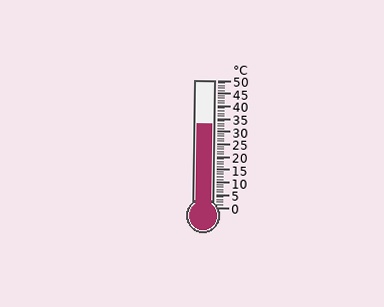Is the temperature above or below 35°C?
The temperature is below 35°C.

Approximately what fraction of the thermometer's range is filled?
The thermometer is filled to approximately 65% of its range.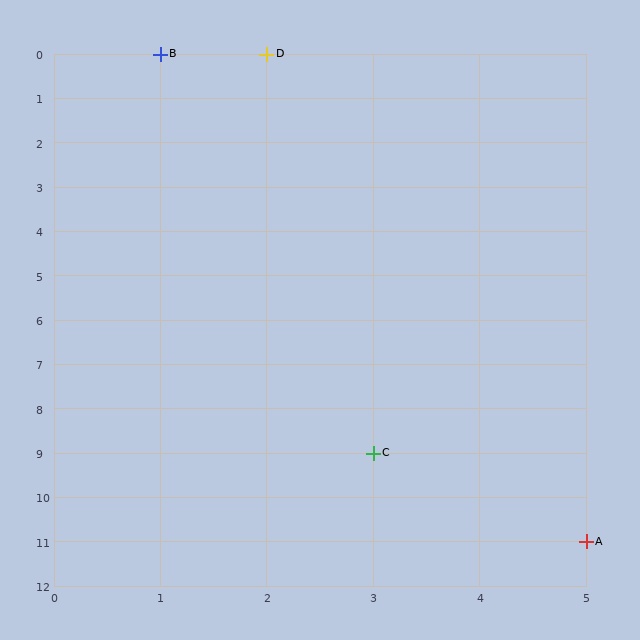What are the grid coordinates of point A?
Point A is at grid coordinates (5, 11).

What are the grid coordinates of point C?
Point C is at grid coordinates (3, 9).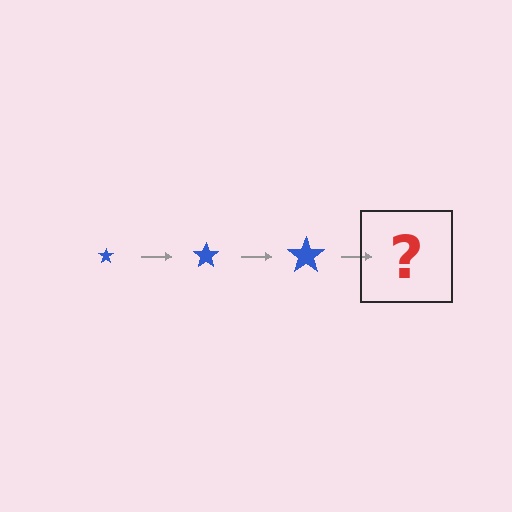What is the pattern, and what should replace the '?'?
The pattern is that the star gets progressively larger each step. The '?' should be a blue star, larger than the previous one.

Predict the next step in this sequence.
The next step is a blue star, larger than the previous one.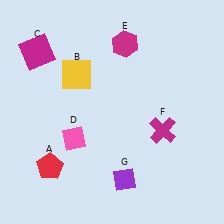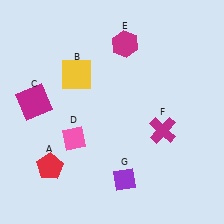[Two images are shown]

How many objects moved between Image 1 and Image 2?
1 object moved between the two images.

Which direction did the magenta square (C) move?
The magenta square (C) moved down.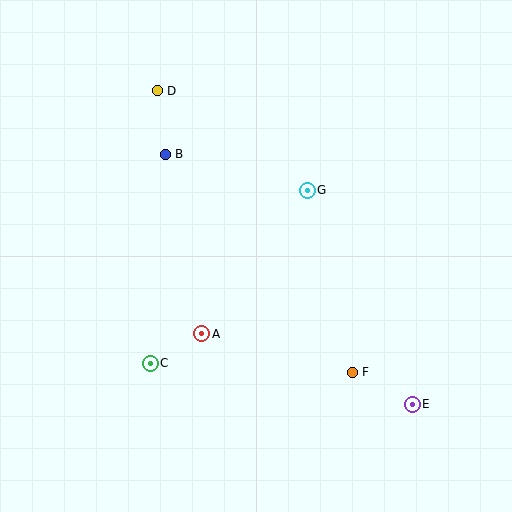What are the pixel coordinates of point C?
Point C is at (150, 363).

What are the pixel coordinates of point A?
Point A is at (202, 334).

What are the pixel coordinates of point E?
Point E is at (412, 404).